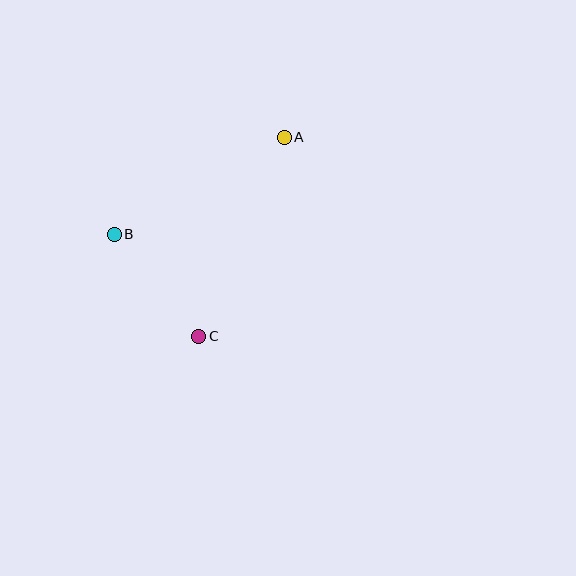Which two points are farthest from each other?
Points A and C are farthest from each other.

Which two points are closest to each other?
Points B and C are closest to each other.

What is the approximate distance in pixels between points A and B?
The distance between A and B is approximately 196 pixels.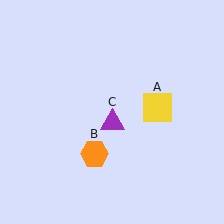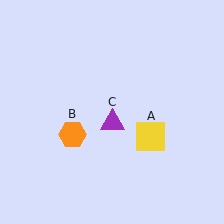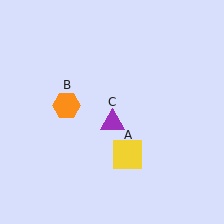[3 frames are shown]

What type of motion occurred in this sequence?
The yellow square (object A), orange hexagon (object B) rotated clockwise around the center of the scene.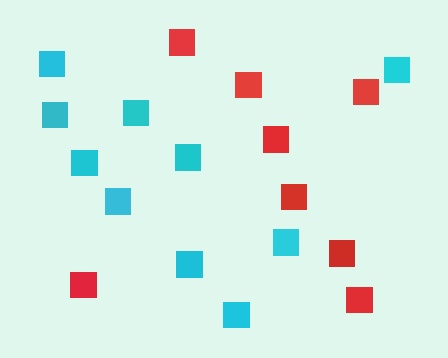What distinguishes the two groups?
There are 2 groups: one group of cyan squares (10) and one group of red squares (8).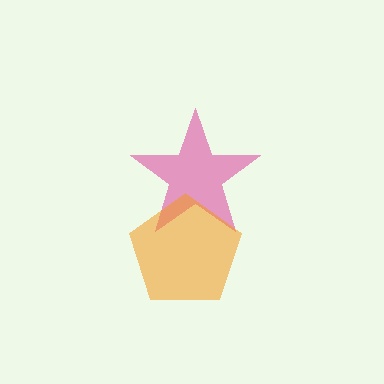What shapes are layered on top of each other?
The layered shapes are: a magenta star, an orange pentagon.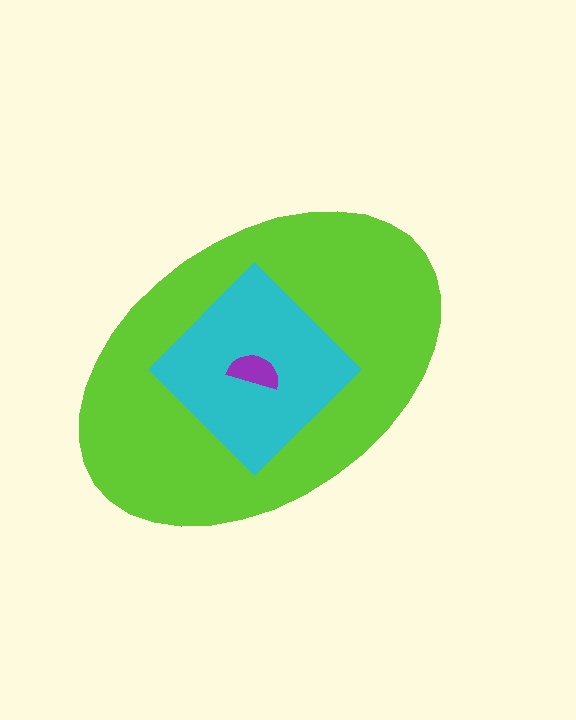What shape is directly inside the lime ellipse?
The cyan diamond.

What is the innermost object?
The purple semicircle.